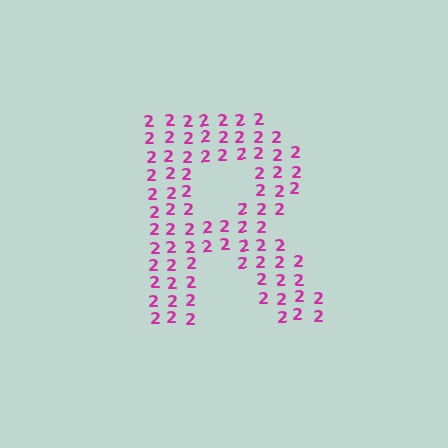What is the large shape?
The large shape is the letter R.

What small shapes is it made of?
It is made of small digit 2's.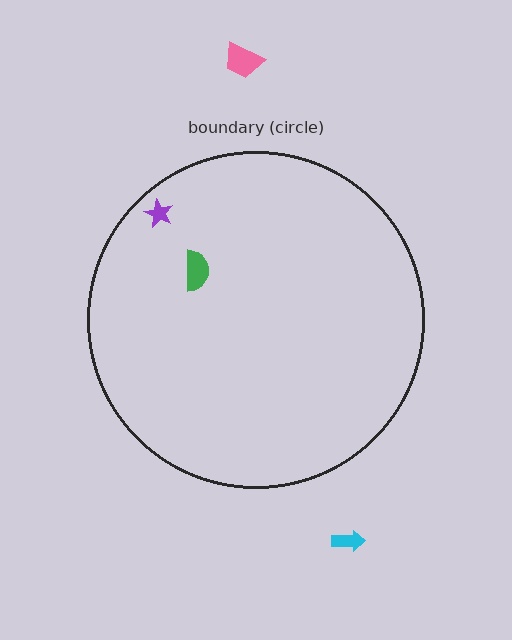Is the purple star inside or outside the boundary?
Inside.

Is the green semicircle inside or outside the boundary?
Inside.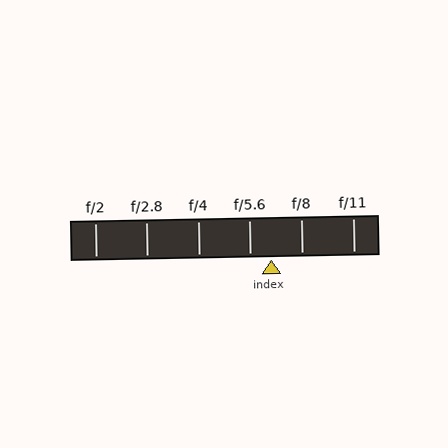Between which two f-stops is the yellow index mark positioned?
The index mark is between f/5.6 and f/8.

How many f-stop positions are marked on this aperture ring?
There are 6 f-stop positions marked.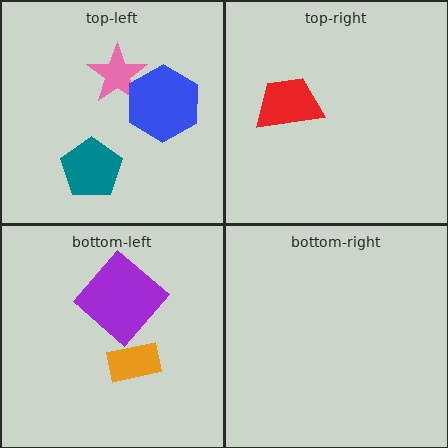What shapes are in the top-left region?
The pink star, the blue hexagon, the teal pentagon.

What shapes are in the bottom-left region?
The purple diamond, the orange rectangle.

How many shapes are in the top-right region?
1.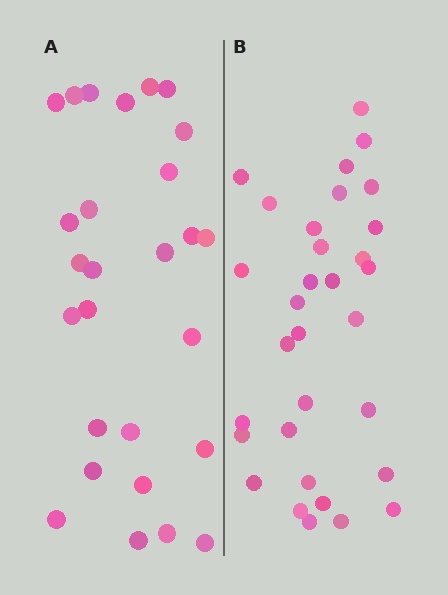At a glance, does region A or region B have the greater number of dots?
Region B (the right region) has more dots.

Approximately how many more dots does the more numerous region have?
Region B has about 5 more dots than region A.